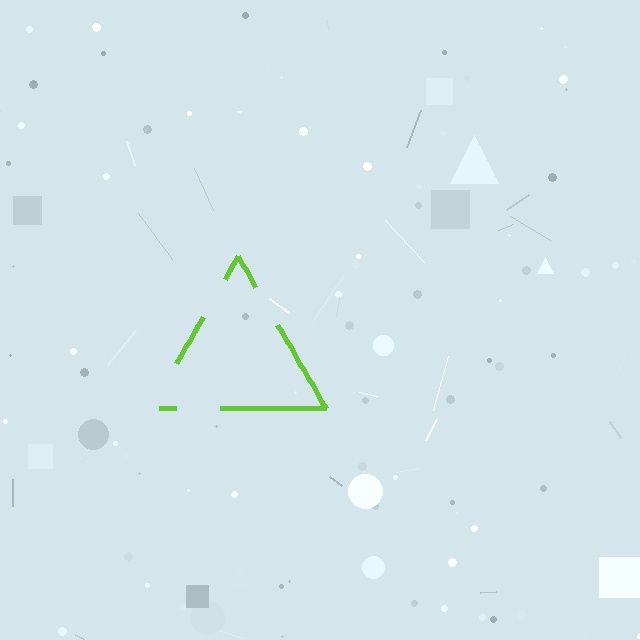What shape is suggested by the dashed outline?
The dashed outline suggests a triangle.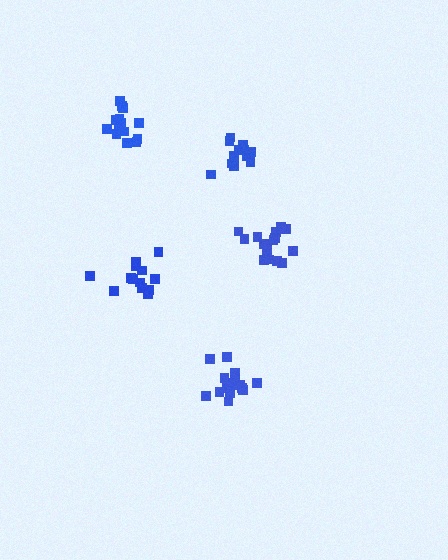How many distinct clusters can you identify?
There are 5 distinct clusters.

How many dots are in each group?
Group 1: 15 dots, Group 2: 12 dots, Group 3: 13 dots, Group 4: 15 dots, Group 5: 15 dots (70 total).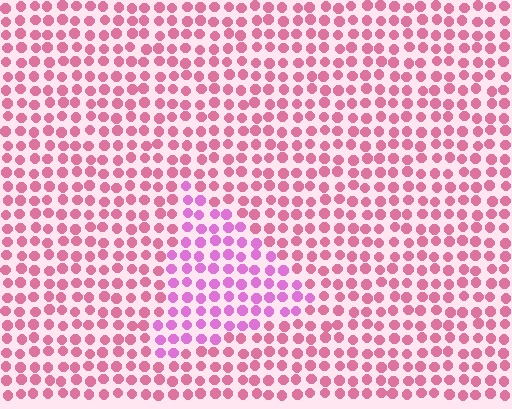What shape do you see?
I see a triangle.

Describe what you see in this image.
The image is filled with small pink elements in a uniform arrangement. A triangle-shaped region is visible where the elements are tinted to a slightly different hue, forming a subtle color boundary.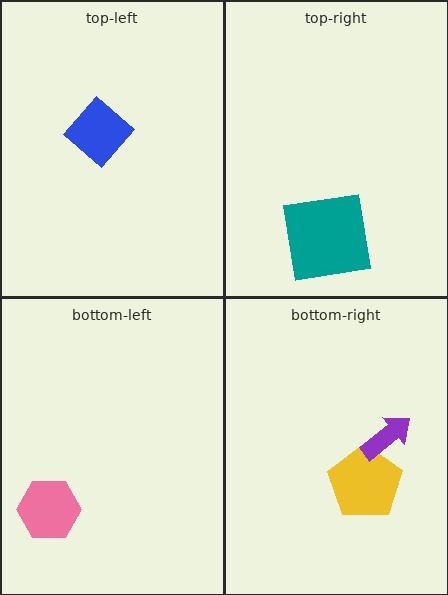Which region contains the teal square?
The top-right region.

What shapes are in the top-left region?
The blue diamond.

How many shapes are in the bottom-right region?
2.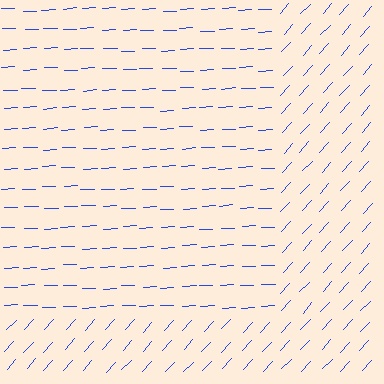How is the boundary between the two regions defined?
The boundary is defined purely by a change in line orientation (approximately 45 degrees difference). All lines are the same color and thickness.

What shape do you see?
I see a rectangle.